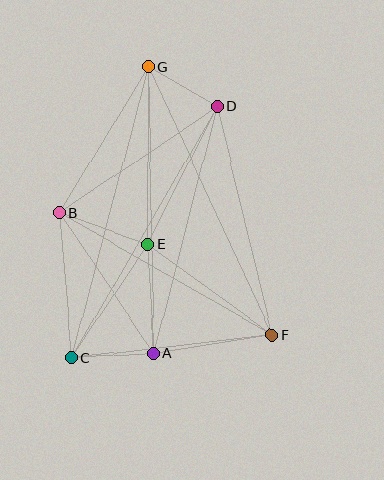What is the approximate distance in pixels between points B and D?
The distance between B and D is approximately 190 pixels.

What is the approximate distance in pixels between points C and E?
The distance between C and E is approximately 137 pixels.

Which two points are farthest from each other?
Points C and G are farthest from each other.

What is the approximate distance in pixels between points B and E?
The distance between B and E is approximately 93 pixels.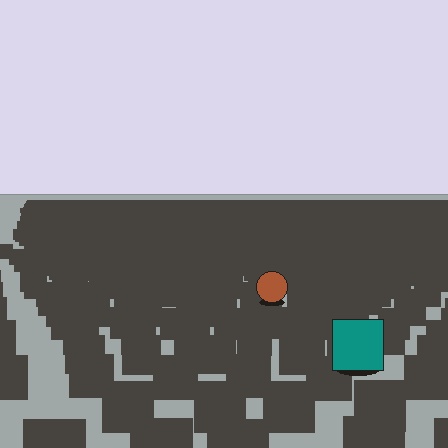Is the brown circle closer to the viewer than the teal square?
No. The teal square is closer — you can tell from the texture gradient: the ground texture is coarser near it.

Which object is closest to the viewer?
The teal square is closest. The texture marks near it are larger and more spread out.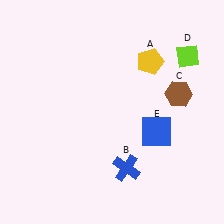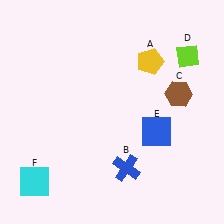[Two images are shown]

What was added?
A cyan square (F) was added in Image 2.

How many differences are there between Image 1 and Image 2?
There is 1 difference between the two images.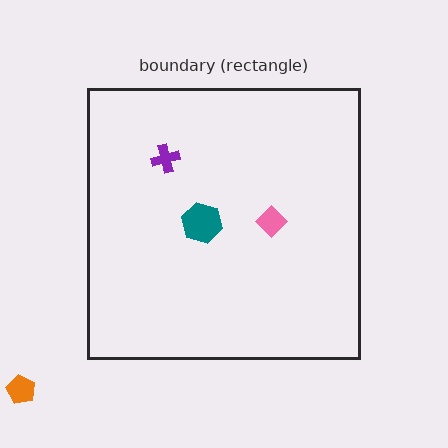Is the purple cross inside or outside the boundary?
Inside.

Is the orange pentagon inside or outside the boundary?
Outside.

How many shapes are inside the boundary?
3 inside, 1 outside.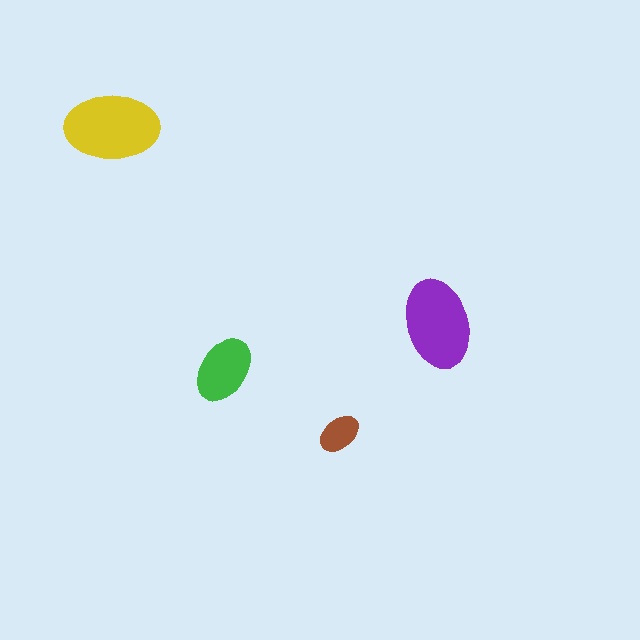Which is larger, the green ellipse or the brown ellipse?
The green one.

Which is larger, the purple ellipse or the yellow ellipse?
The yellow one.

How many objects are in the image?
There are 4 objects in the image.